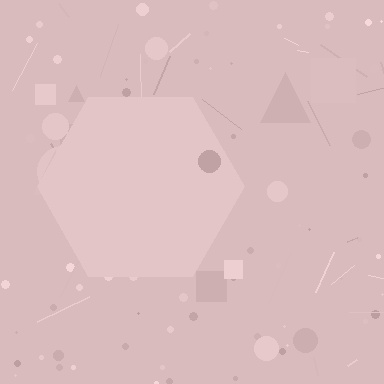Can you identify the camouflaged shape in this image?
The camouflaged shape is a hexagon.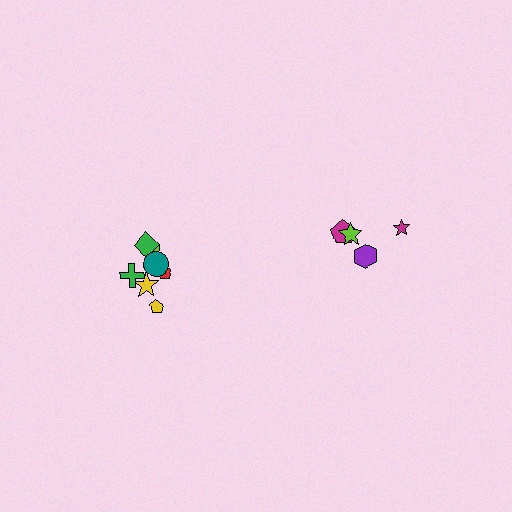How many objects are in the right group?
There are 4 objects.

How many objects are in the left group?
There are 7 objects.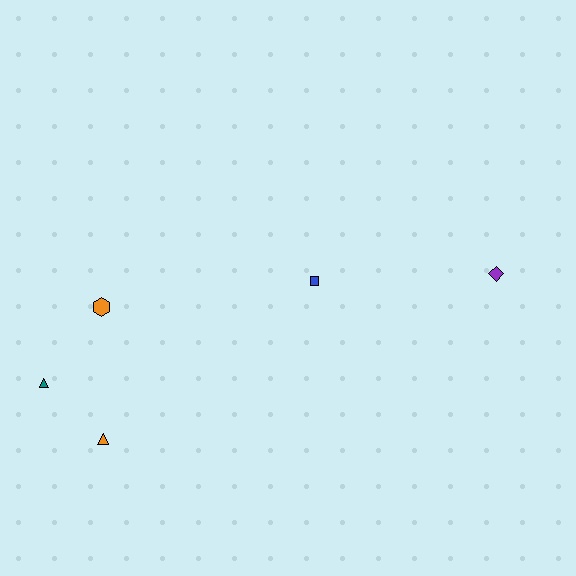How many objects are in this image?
There are 5 objects.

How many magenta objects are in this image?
There are no magenta objects.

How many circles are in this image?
There are no circles.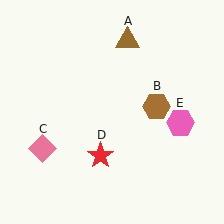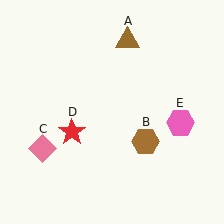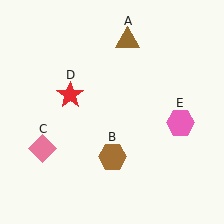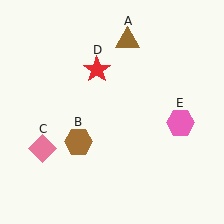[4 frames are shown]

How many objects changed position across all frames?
2 objects changed position: brown hexagon (object B), red star (object D).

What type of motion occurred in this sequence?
The brown hexagon (object B), red star (object D) rotated clockwise around the center of the scene.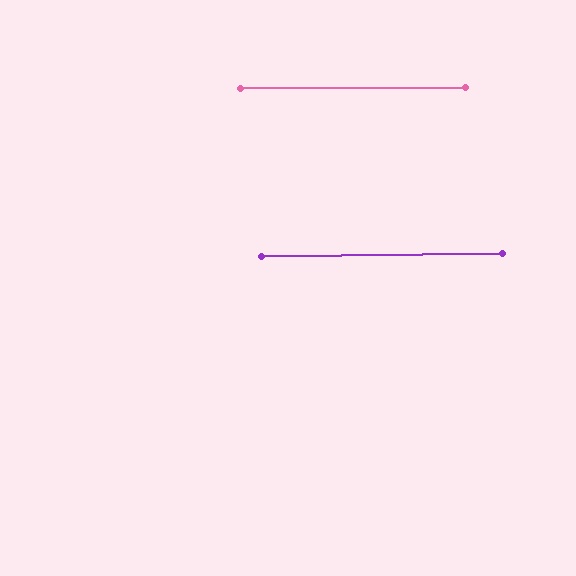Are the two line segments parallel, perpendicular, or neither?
Parallel — their directions differ by only 0.6°.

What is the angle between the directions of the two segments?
Approximately 1 degree.